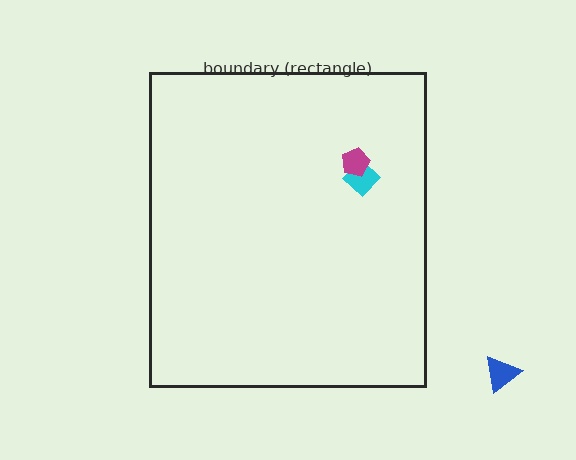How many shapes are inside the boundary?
2 inside, 1 outside.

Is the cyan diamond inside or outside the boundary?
Inside.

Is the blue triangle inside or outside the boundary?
Outside.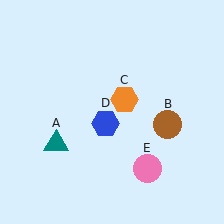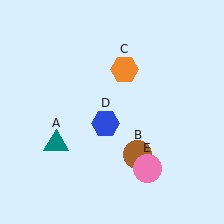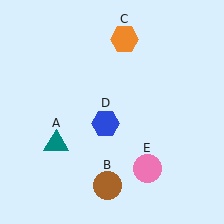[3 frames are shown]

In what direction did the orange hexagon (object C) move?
The orange hexagon (object C) moved up.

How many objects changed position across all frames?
2 objects changed position: brown circle (object B), orange hexagon (object C).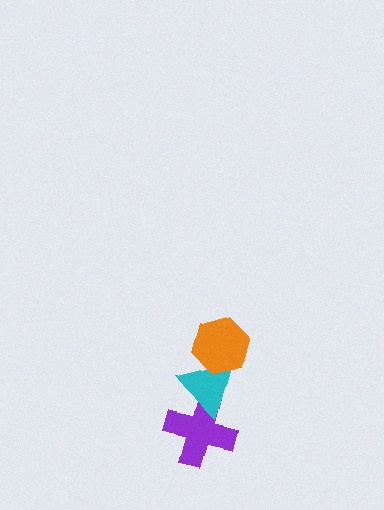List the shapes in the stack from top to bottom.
From top to bottom: the orange hexagon, the cyan triangle, the purple cross.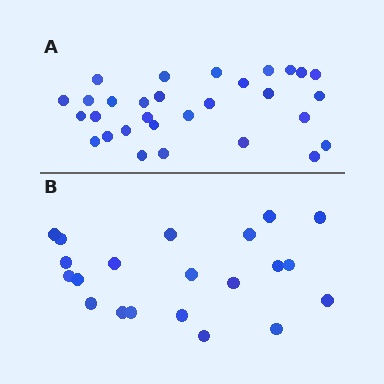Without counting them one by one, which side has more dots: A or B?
Region A (the top region) has more dots.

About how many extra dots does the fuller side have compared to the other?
Region A has roughly 8 or so more dots than region B.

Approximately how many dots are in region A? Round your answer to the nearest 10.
About 30 dots.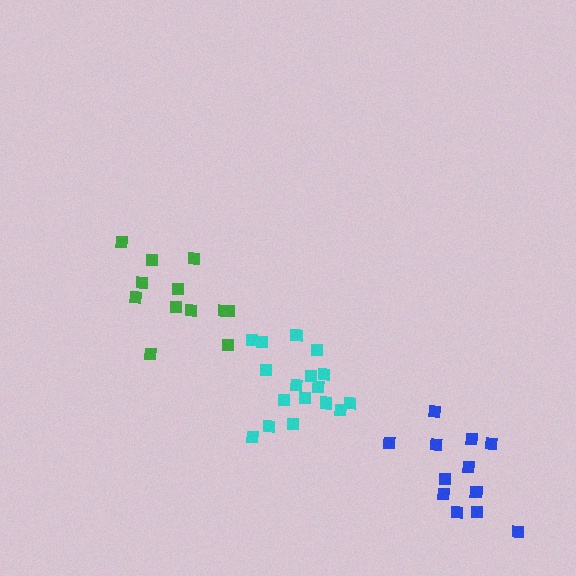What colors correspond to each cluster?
The clusters are colored: cyan, green, blue.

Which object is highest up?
The green cluster is topmost.